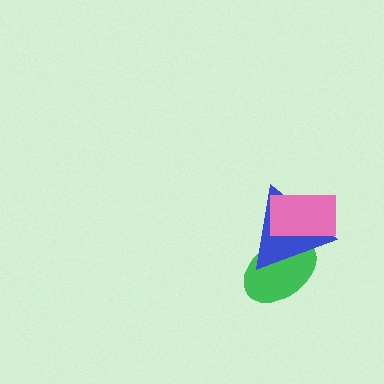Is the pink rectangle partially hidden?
No, no other shape covers it.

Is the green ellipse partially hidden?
Yes, it is partially covered by another shape.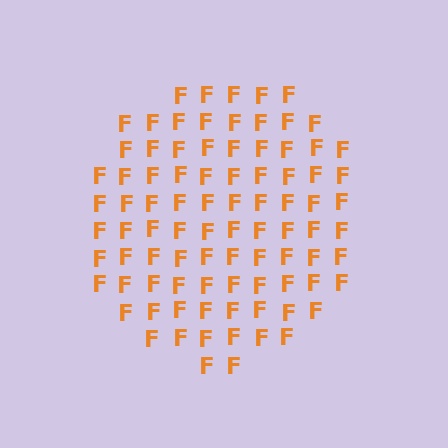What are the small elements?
The small elements are letter F's.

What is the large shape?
The large shape is a circle.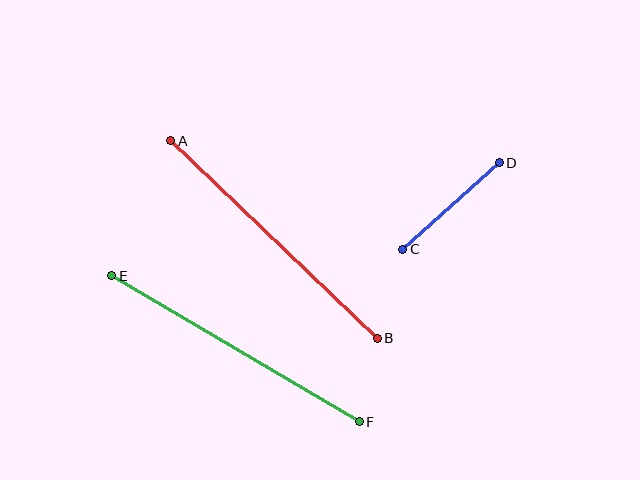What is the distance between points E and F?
The distance is approximately 287 pixels.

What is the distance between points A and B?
The distance is approximately 286 pixels.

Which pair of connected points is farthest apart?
Points E and F are farthest apart.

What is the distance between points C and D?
The distance is approximately 130 pixels.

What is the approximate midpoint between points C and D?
The midpoint is at approximately (451, 206) pixels.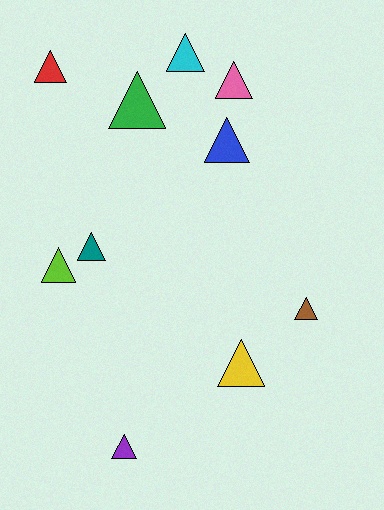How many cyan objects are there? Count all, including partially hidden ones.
There is 1 cyan object.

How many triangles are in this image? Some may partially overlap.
There are 10 triangles.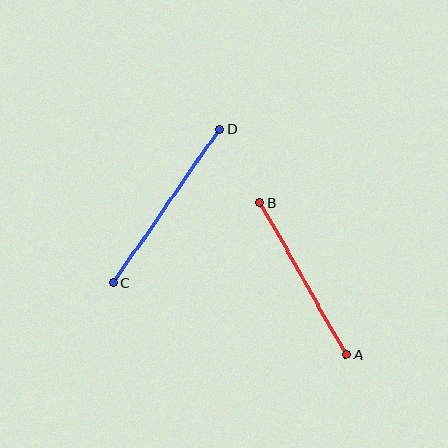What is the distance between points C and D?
The distance is approximately 187 pixels.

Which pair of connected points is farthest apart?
Points C and D are farthest apart.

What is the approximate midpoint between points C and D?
The midpoint is at approximately (166, 206) pixels.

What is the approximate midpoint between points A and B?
The midpoint is at approximately (303, 278) pixels.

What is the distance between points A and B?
The distance is approximately 175 pixels.